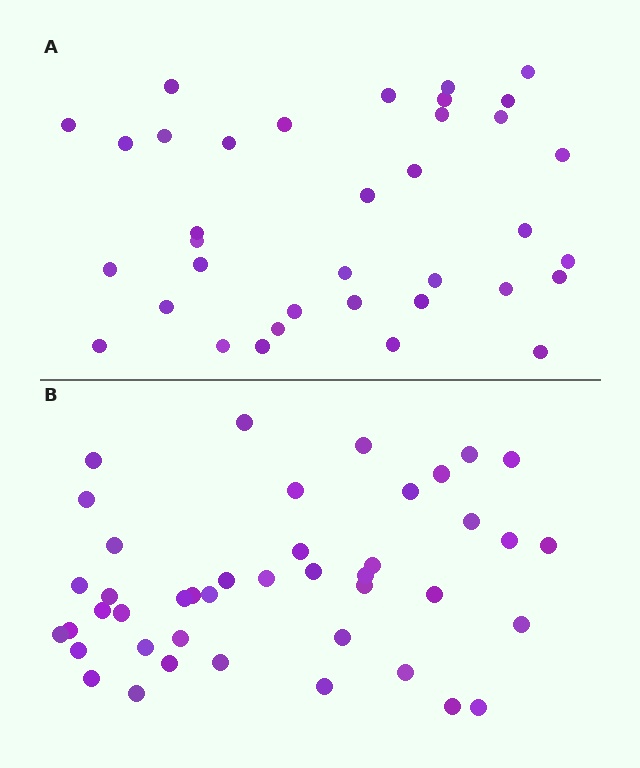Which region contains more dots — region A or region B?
Region B (the bottom region) has more dots.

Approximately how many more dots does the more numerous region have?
Region B has roughly 8 or so more dots than region A.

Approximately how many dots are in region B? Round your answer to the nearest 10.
About 40 dots. (The exact count is 43, which rounds to 40.)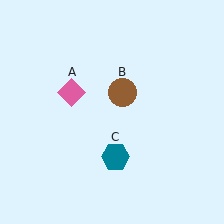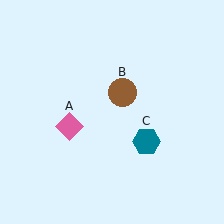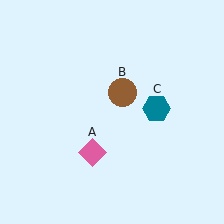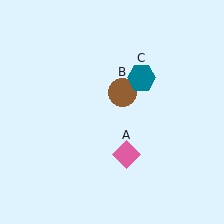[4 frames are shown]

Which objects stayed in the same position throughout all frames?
Brown circle (object B) remained stationary.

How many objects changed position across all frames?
2 objects changed position: pink diamond (object A), teal hexagon (object C).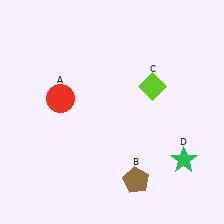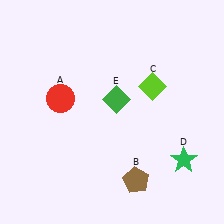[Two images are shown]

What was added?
A green diamond (E) was added in Image 2.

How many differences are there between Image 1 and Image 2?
There is 1 difference between the two images.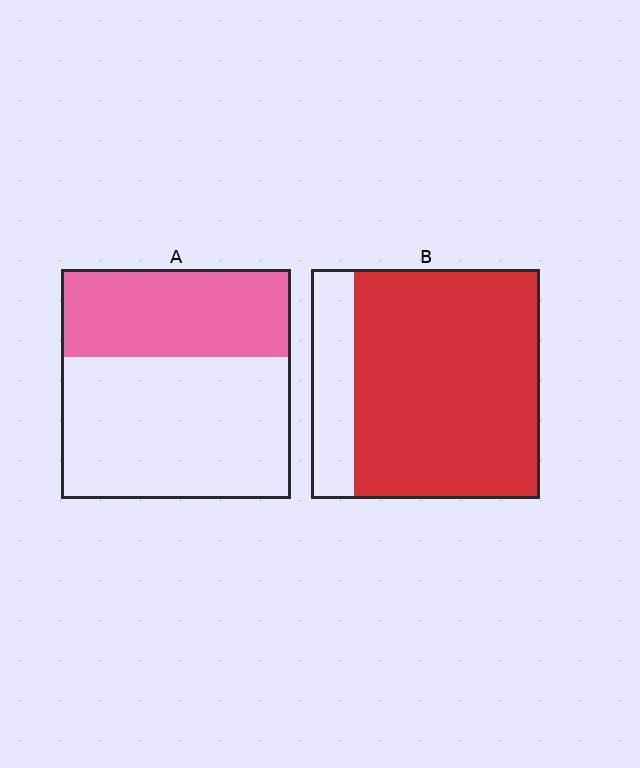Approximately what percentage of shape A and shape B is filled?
A is approximately 40% and B is approximately 80%.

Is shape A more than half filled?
No.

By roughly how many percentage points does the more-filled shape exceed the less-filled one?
By roughly 45 percentage points (B over A).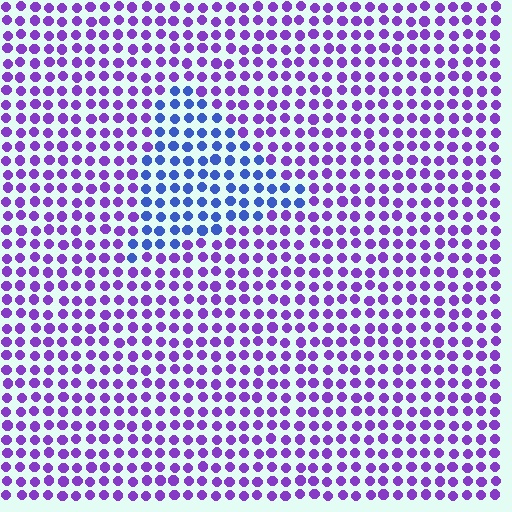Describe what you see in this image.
The image is filled with small purple elements in a uniform arrangement. A triangle-shaped region is visible where the elements are tinted to a slightly different hue, forming a subtle color boundary.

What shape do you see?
I see a triangle.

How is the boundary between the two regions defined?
The boundary is defined purely by a slight shift in hue (about 47 degrees). Spacing, size, and orientation are identical on both sides.